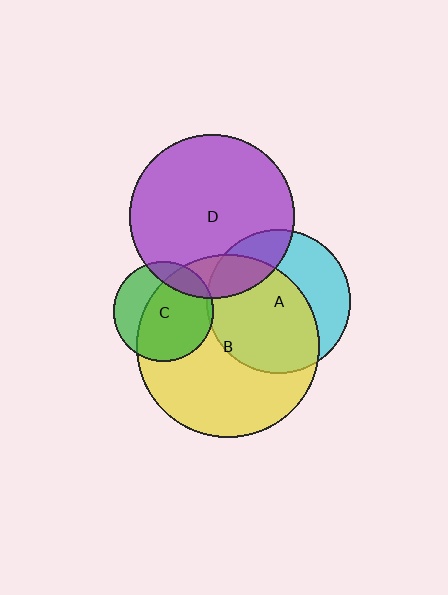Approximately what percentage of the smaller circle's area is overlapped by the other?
Approximately 20%.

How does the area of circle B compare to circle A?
Approximately 1.6 times.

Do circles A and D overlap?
Yes.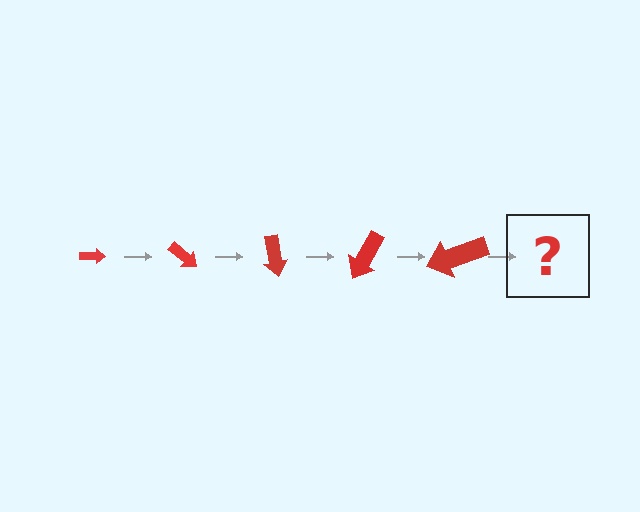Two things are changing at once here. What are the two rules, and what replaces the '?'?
The two rules are that the arrow grows larger each step and it rotates 40 degrees each step. The '?' should be an arrow, larger than the previous one and rotated 200 degrees from the start.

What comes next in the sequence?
The next element should be an arrow, larger than the previous one and rotated 200 degrees from the start.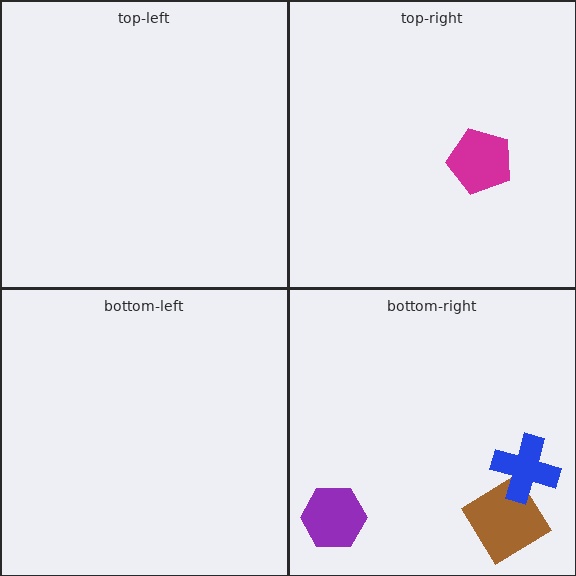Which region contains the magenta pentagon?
The top-right region.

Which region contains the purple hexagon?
The bottom-right region.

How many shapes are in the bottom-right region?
3.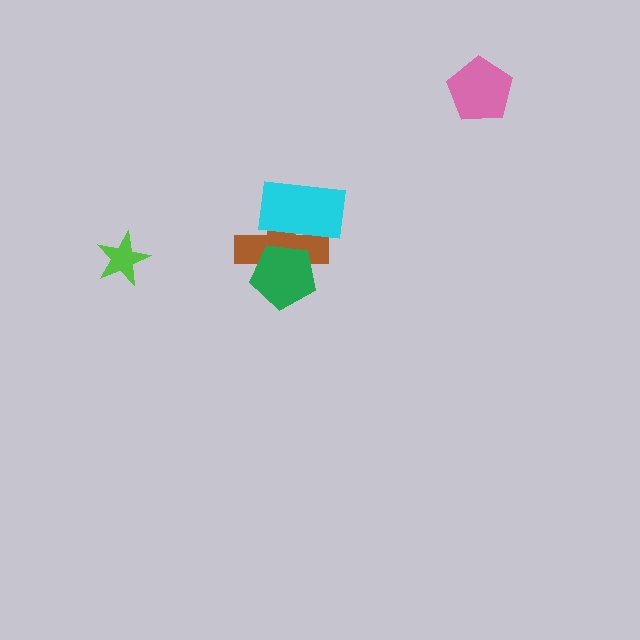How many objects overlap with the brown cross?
2 objects overlap with the brown cross.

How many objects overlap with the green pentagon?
2 objects overlap with the green pentagon.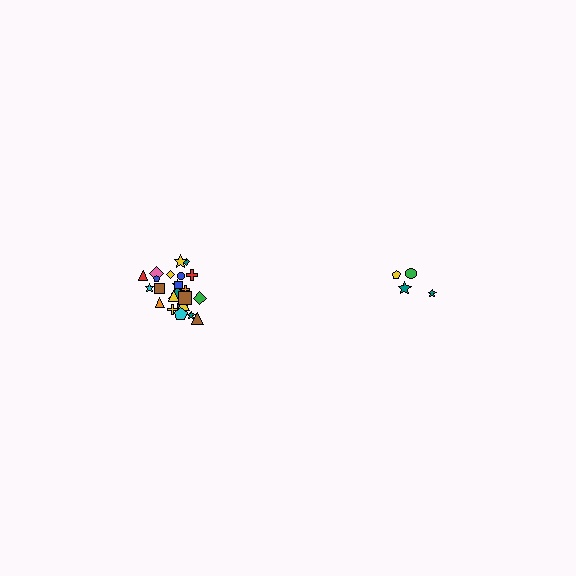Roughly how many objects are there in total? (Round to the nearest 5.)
Roughly 30 objects in total.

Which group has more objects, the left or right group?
The left group.